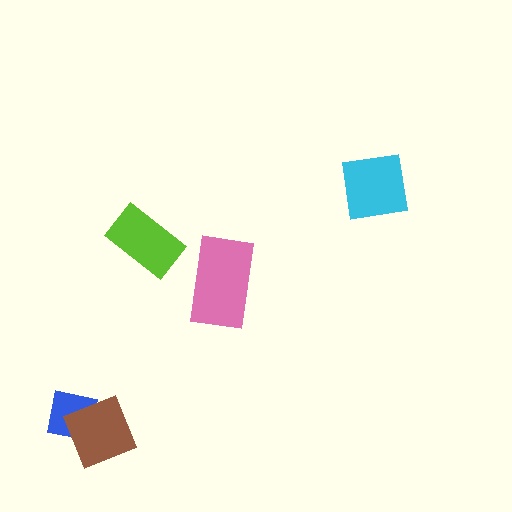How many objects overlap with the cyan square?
0 objects overlap with the cyan square.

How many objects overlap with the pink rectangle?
0 objects overlap with the pink rectangle.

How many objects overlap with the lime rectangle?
0 objects overlap with the lime rectangle.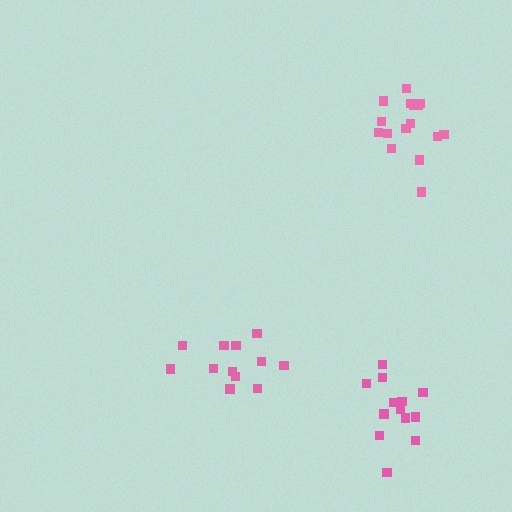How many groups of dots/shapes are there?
There are 3 groups.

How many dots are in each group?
Group 1: 16 dots, Group 2: 12 dots, Group 3: 13 dots (41 total).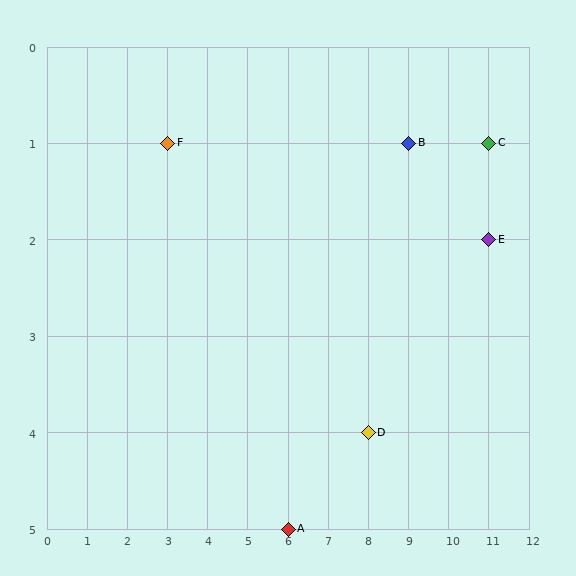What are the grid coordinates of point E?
Point E is at grid coordinates (11, 2).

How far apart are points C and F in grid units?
Points C and F are 8 columns apart.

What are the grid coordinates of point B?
Point B is at grid coordinates (9, 1).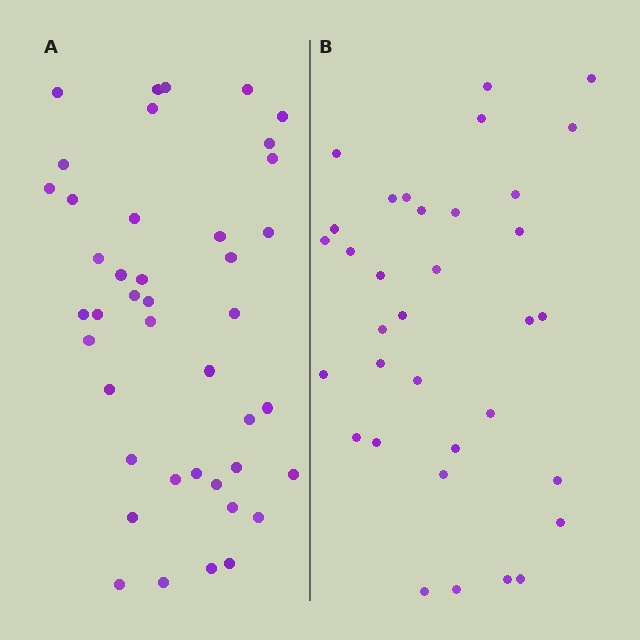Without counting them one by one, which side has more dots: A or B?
Region A (the left region) has more dots.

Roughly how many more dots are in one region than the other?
Region A has roughly 8 or so more dots than region B.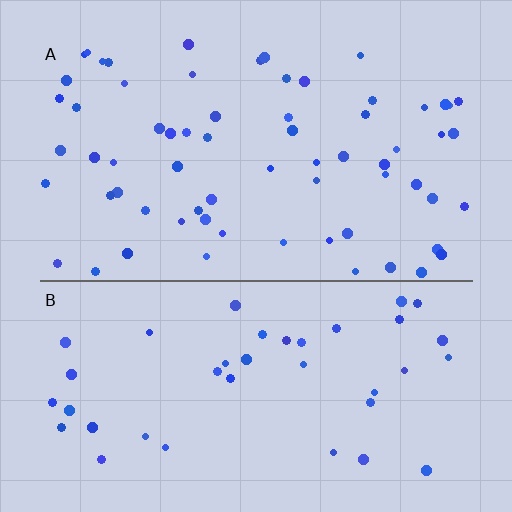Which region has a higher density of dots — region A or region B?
A (the top).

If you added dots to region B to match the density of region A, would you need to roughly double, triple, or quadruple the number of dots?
Approximately double.